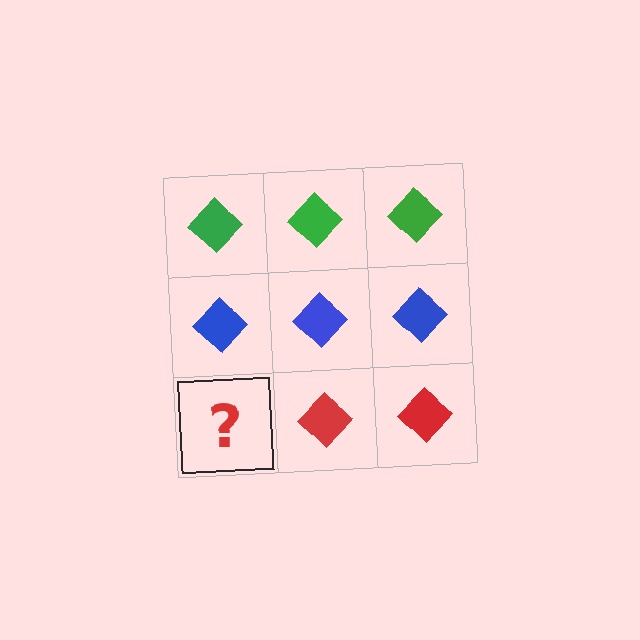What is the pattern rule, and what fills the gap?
The rule is that each row has a consistent color. The gap should be filled with a red diamond.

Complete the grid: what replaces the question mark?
The question mark should be replaced with a red diamond.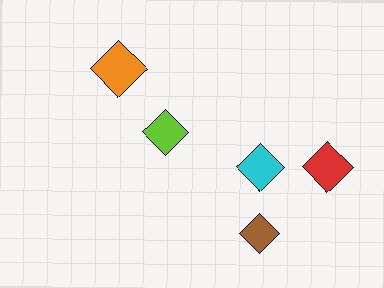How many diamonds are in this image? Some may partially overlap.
There are 5 diamonds.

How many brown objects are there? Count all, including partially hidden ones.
There is 1 brown object.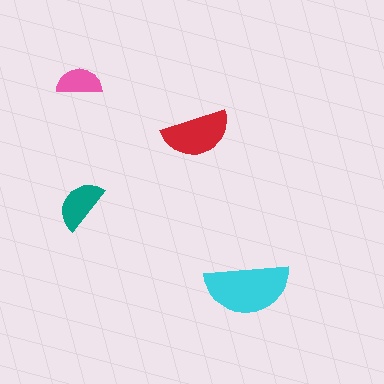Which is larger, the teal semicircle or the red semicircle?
The red one.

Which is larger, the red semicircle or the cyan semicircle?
The cyan one.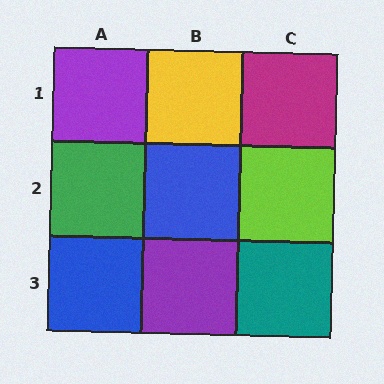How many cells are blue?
2 cells are blue.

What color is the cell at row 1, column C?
Magenta.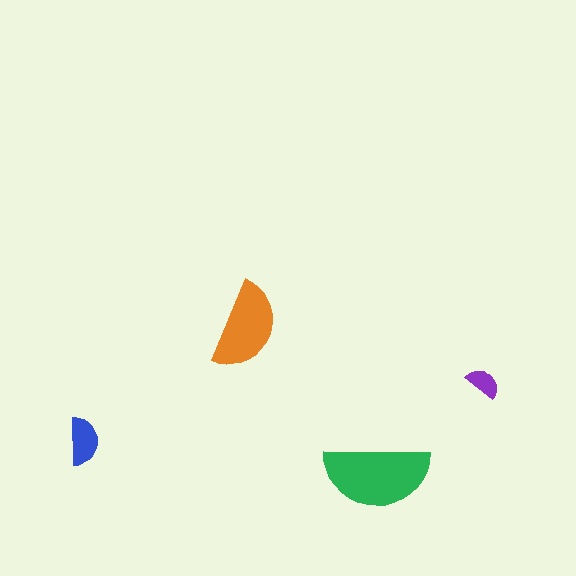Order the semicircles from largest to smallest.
the green one, the orange one, the blue one, the purple one.